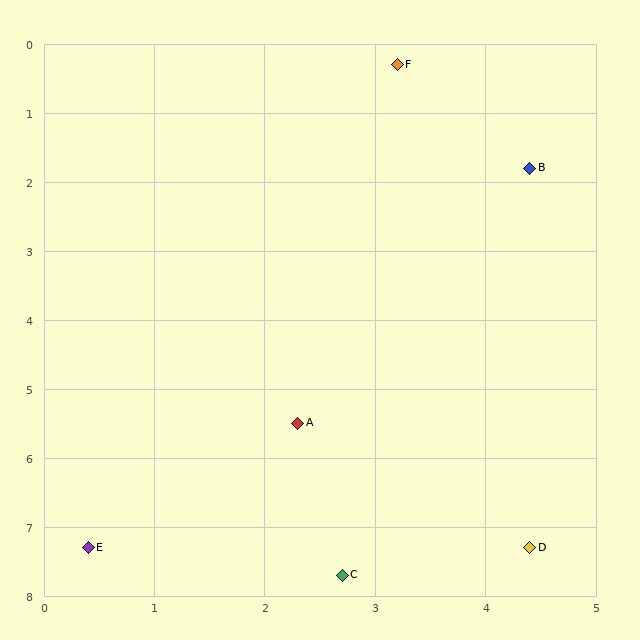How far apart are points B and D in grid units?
Points B and D are about 5.5 grid units apart.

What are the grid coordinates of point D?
Point D is at approximately (4.4, 7.3).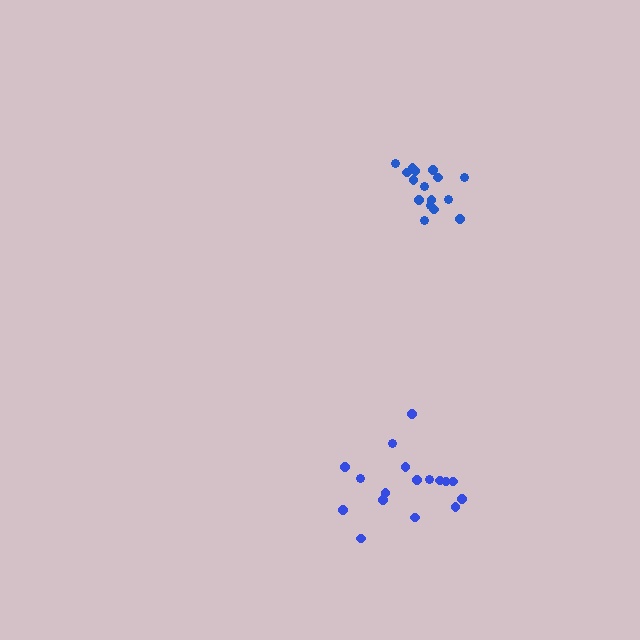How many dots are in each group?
Group 1: 17 dots, Group 2: 16 dots (33 total).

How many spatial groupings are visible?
There are 2 spatial groupings.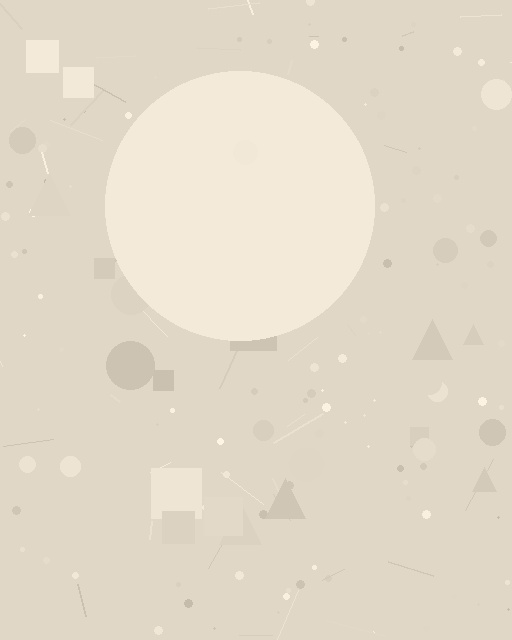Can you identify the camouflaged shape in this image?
The camouflaged shape is a circle.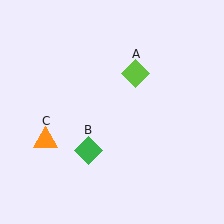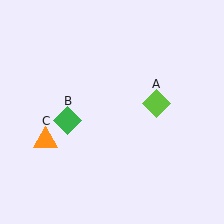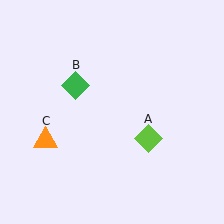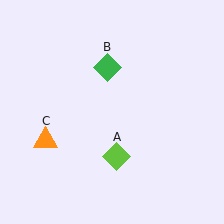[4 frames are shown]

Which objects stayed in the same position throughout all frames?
Orange triangle (object C) remained stationary.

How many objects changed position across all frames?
2 objects changed position: lime diamond (object A), green diamond (object B).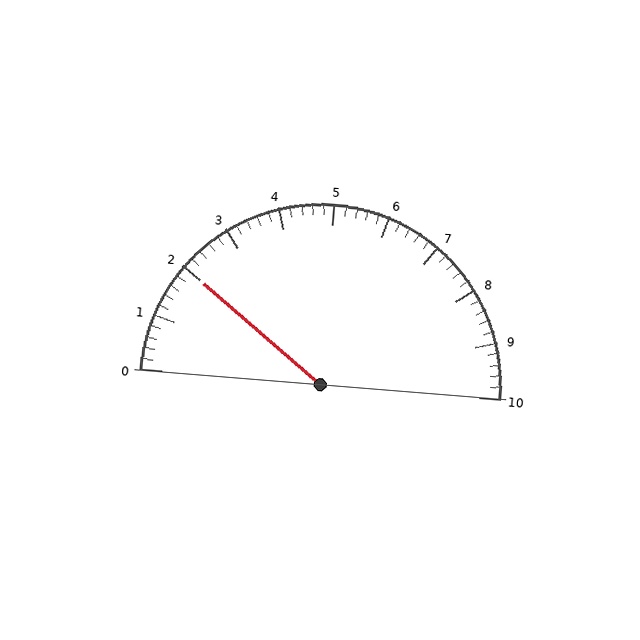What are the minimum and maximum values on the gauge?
The gauge ranges from 0 to 10.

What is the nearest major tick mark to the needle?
The nearest major tick mark is 2.